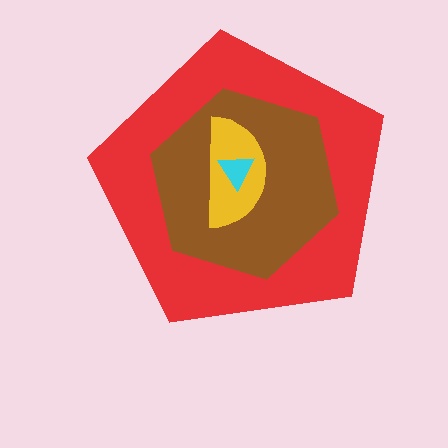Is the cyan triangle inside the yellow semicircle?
Yes.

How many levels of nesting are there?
4.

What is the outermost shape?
The red pentagon.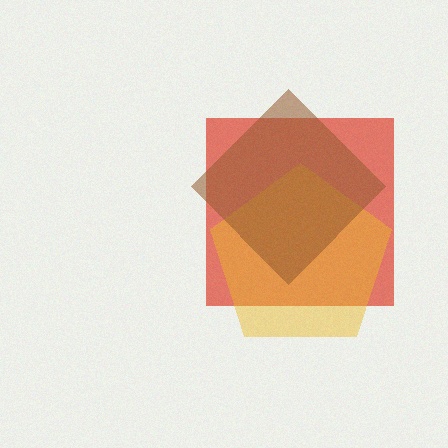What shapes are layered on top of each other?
The layered shapes are: a red square, a yellow pentagon, a brown diamond.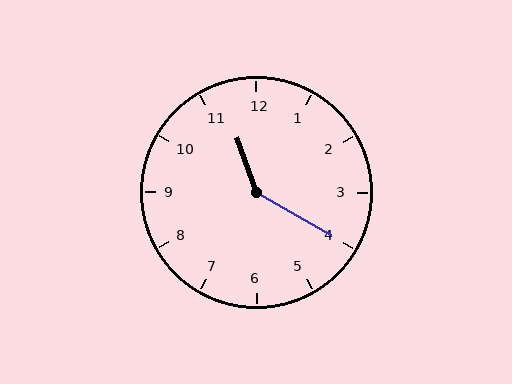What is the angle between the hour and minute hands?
Approximately 140 degrees.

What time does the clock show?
11:20.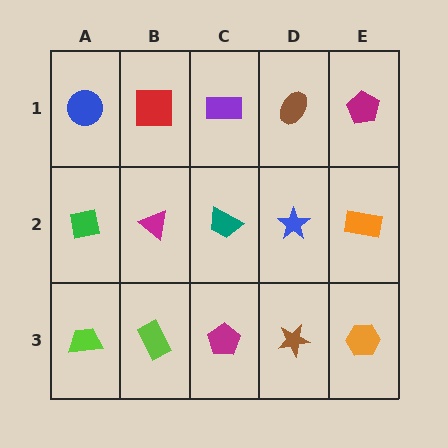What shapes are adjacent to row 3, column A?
A green square (row 2, column A), a lime rectangle (row 3, column B).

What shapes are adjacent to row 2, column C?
A purple rectangle (row 1, column C), a magenta pentagon (row 3, column C), a magenta triangle (row 2, column B), a blue star (row 2, column D).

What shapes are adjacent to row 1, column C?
A teal trapezoid (row 2, column C), a red square (row 1, column B), a brown ellipse (row 1, column D).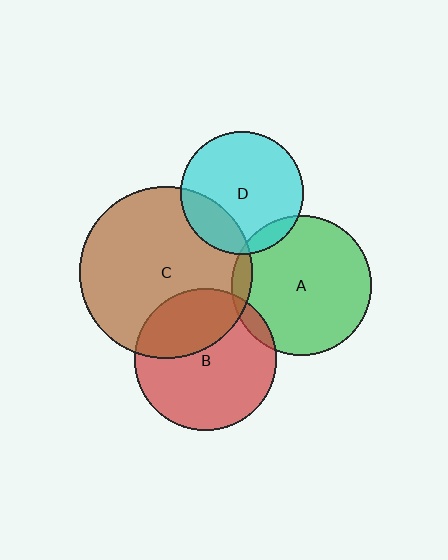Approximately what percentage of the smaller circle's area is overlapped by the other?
Approximately 5%.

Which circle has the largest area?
Circle C (brown).